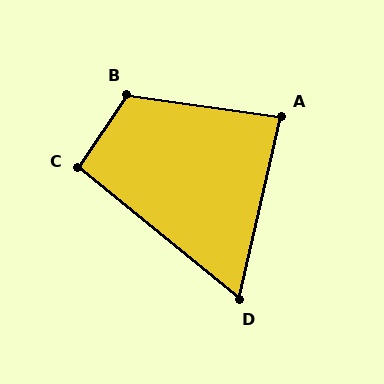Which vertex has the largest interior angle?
B, at approximately 116 degrees.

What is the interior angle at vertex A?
Approximately 85 degrees (acute).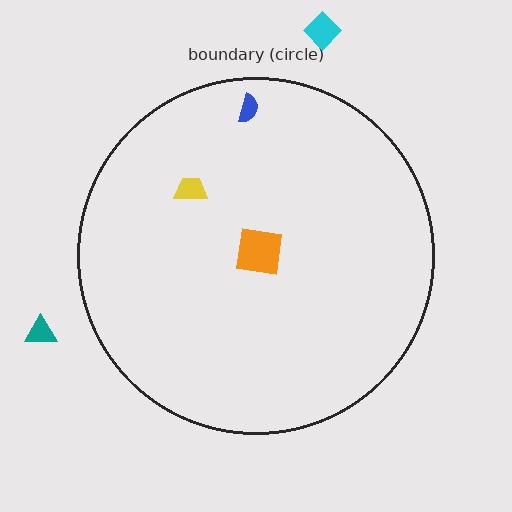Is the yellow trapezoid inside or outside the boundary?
Inside.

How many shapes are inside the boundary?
3 inside, 2 outside.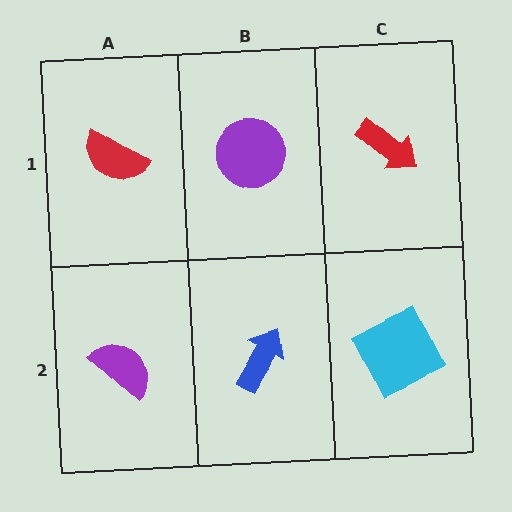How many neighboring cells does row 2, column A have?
2.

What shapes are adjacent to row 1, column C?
A cyan square (row 2, column C), a purple circle (row 1, column B).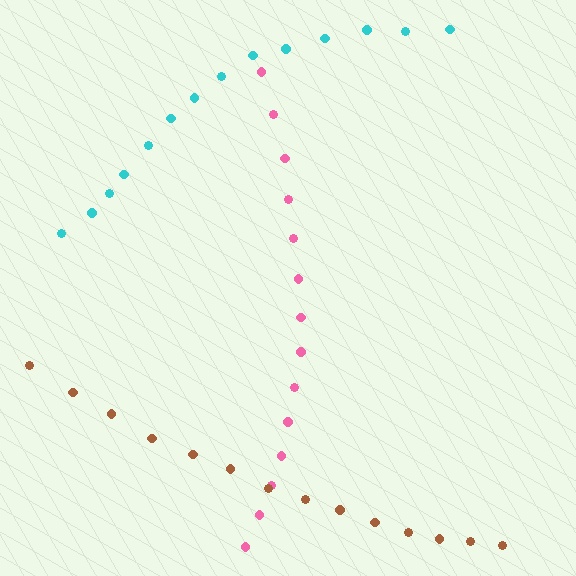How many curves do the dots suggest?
There are 3 distinct paths.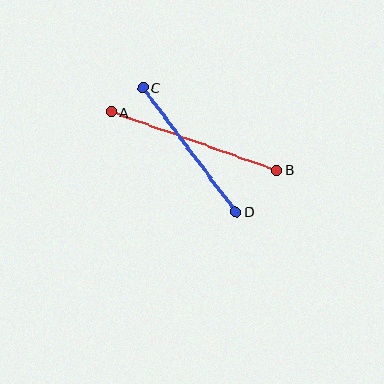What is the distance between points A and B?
The distance is approximately 176 pixels.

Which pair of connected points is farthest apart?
Points A and B are farthest apart.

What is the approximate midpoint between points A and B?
The midpoint is at approximately (194, 141) pixels.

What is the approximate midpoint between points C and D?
The midpoint is at approximately (190, 150) pixels.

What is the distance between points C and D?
The distance is approximately 155 pixels.